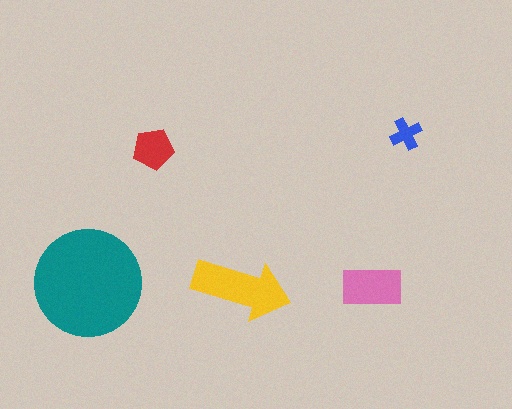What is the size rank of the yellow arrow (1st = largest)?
2nd.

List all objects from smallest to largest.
The blue cross, the red pentagon, the pink rectangle, the yellow arrow, the teal circle.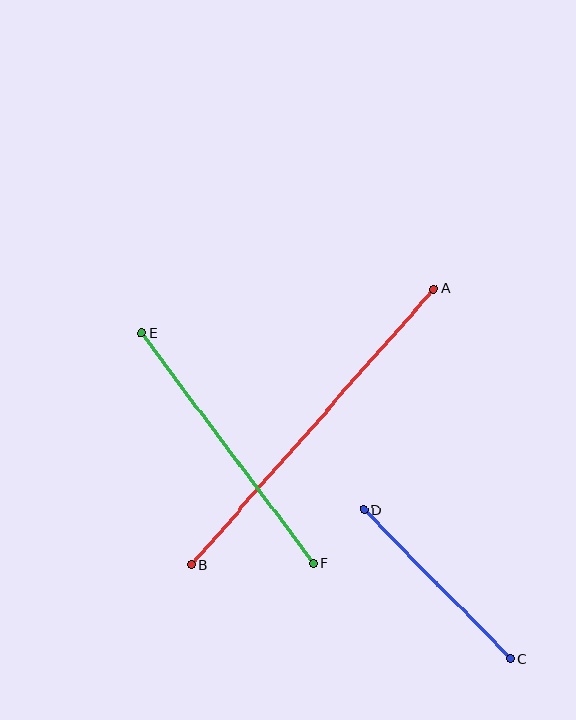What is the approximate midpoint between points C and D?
The midpoint is at approximately (437, 584) pixels.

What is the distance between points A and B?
The distance is approximately 368 pixels.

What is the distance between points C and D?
The distance is approximately 209 pixels.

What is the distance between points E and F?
The distance is approximately 287 pixels.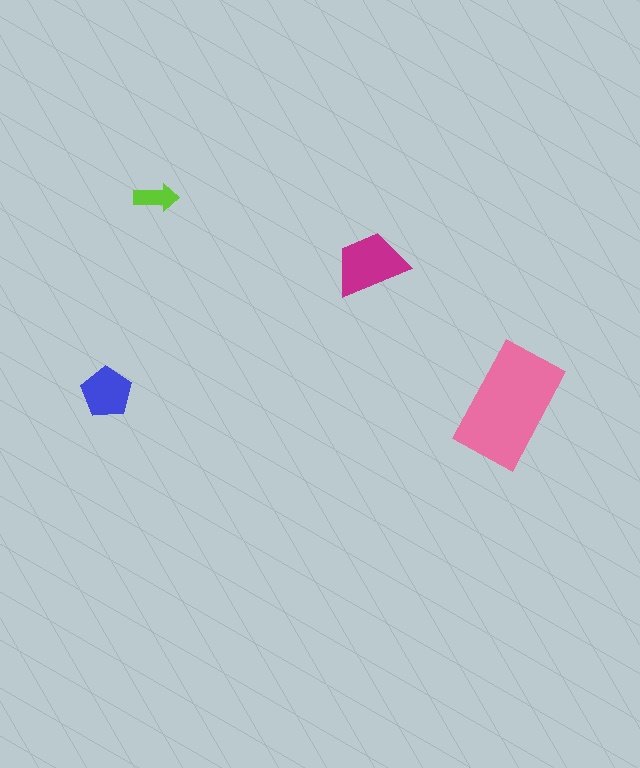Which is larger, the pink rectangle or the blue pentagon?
The pink rectangle.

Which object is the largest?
The pink rectangle.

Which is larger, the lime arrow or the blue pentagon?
The blue pentagon.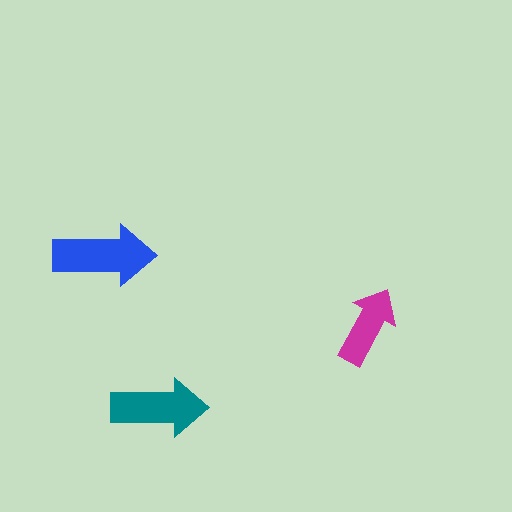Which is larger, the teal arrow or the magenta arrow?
The teal one.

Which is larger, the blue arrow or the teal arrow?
The blue one.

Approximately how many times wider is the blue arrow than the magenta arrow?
About 1.5 times wider.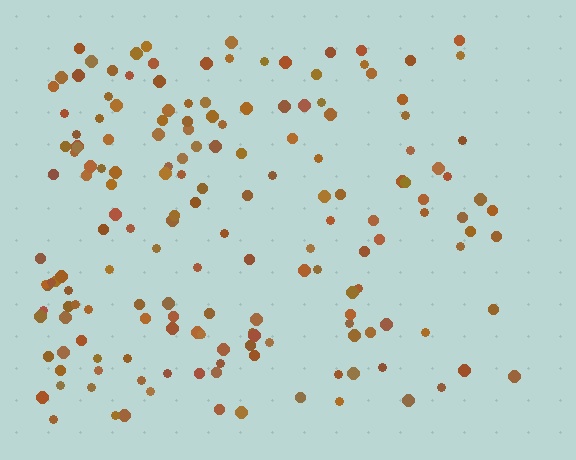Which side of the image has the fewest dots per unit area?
The right.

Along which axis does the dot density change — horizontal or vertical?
Horizontal.